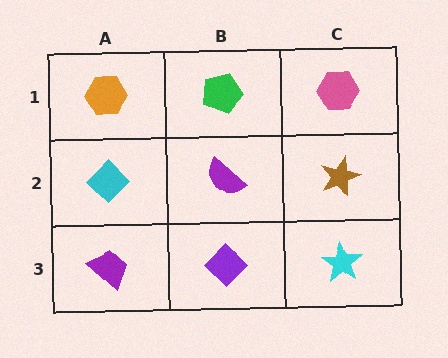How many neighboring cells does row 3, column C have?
2.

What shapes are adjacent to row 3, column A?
A cyan diamond (row 2, column A), a purple diamond (row 3, column B).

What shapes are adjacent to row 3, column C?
A brown star (row 2, column C), a purple diamond (row 3, column B).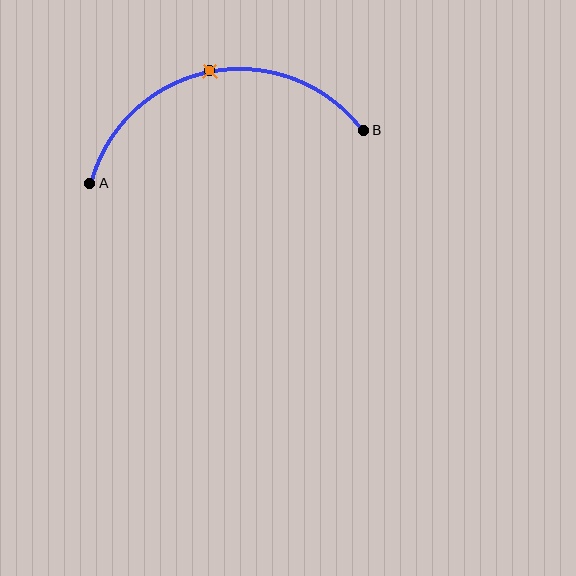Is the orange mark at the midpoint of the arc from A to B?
Yes. The orange mark lies on the arc at equal arc-length from both A and B — it is the arc midpoint.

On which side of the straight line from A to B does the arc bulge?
The arc bulges above the straight line connecting A and B.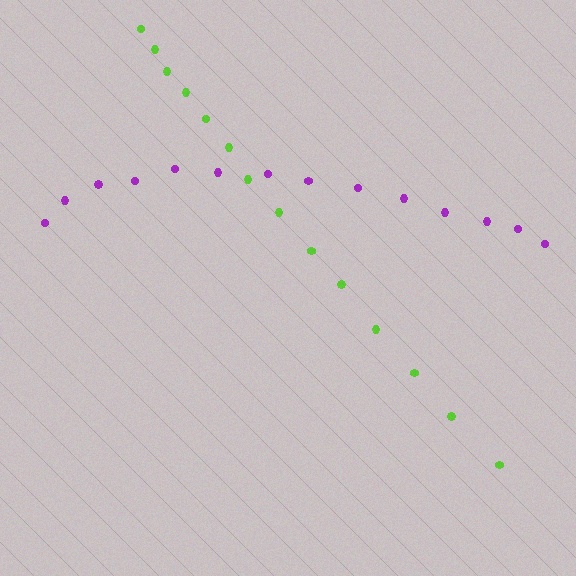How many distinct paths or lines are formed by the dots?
There are 2 distinct paths.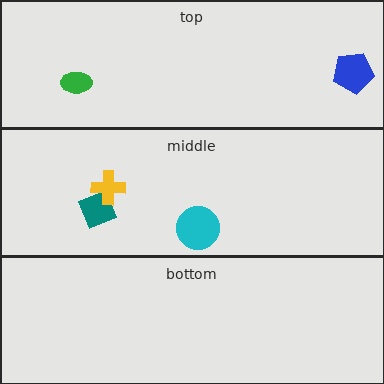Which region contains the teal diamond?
The middle region.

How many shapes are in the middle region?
3.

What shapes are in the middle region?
The cyan circle, the teal diamond, the yellow cross.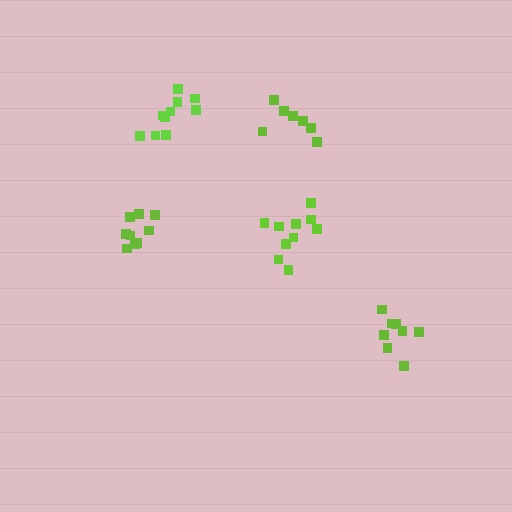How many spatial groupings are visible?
There are 5 spatial groupings.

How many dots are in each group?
Group 1: 9 dots, Group 2: 7 dots, Group 3: 10 dots, Group 4: 10 dots, Group 5: 8 dots (44 total).